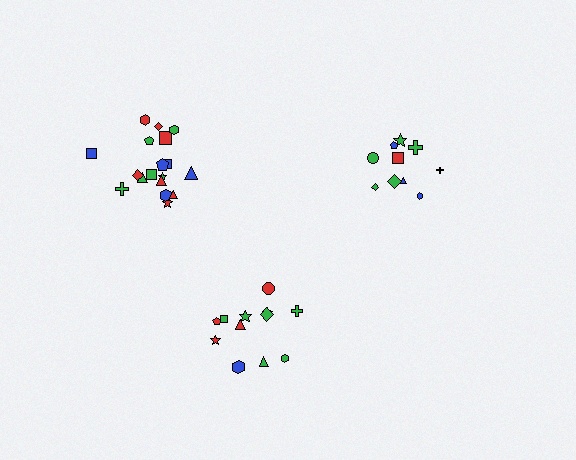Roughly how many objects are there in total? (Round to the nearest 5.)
Roughly 40 objects in total.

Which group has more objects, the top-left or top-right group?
The top-left group.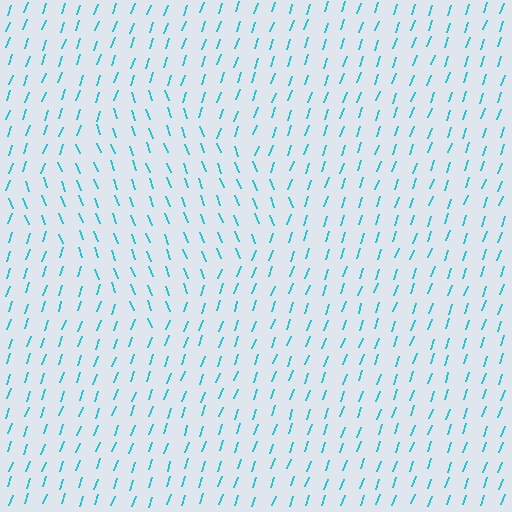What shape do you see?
I see a diamond.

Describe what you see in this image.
The image is filled with small cyan line segments. A diamond region in the image has lines oriented differently from the surrounding lines, creating a visible texture boundary.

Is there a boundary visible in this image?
Yes, there is a texture boundary formed by a change in line orientation.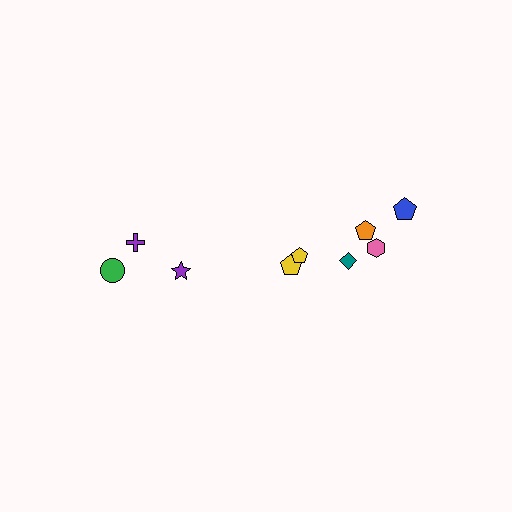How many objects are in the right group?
There are 6 objects.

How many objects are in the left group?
There are 3 objects.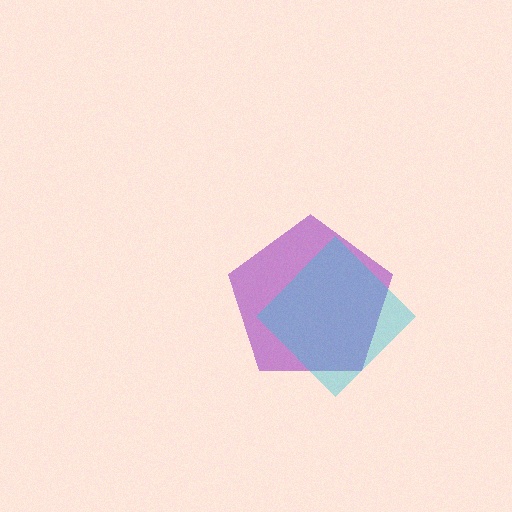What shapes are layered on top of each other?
The layered shapes are: a purple pentagon, a cyan diamond.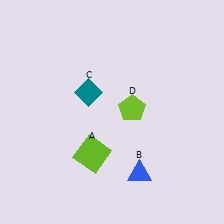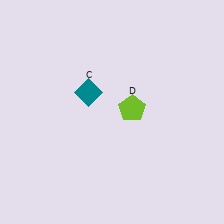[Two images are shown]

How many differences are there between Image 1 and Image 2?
There are 2 differences between the two images.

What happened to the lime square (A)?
The lime square (A) was removed in Image 2. It was in the bottom-left area of Image 1.